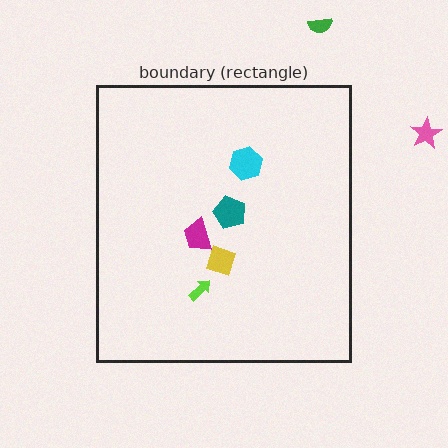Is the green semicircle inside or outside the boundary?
Outside.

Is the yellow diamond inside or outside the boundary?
Inside.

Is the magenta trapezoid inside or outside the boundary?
Inside.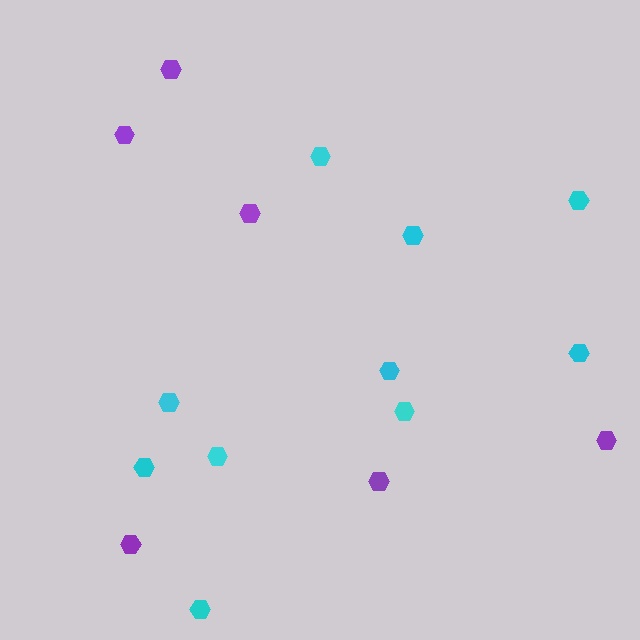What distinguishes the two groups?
There are 2 groups: one group of purple hexagons (6) and one group of cyan hexagons (10).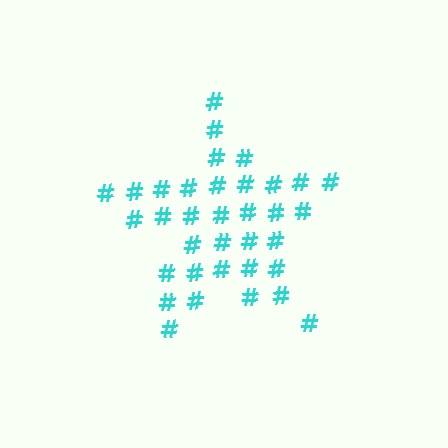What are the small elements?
The small elements are hash symbols.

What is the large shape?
The large shape is a star.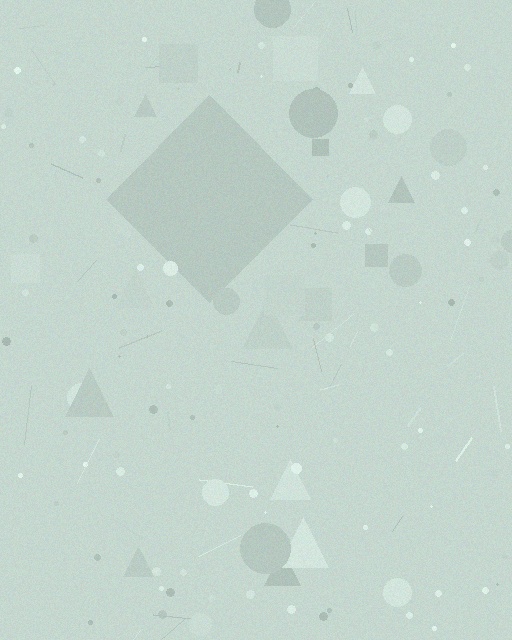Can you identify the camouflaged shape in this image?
The camouflaged shape is a diamond.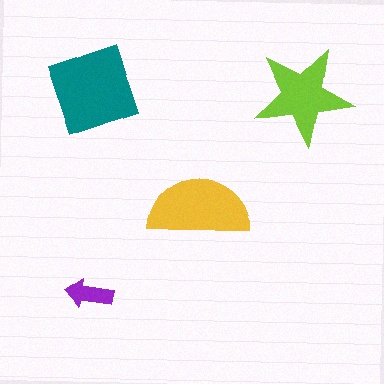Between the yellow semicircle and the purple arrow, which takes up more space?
The yellow semicircle.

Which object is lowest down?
The purple arrow is bottommost.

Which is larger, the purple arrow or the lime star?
The lime star.